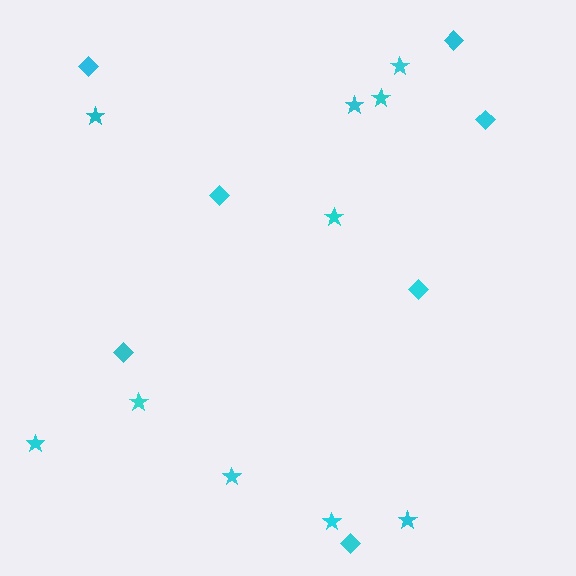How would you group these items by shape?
There are 2 groups: one group of stars (10) and one group of diamonds (7).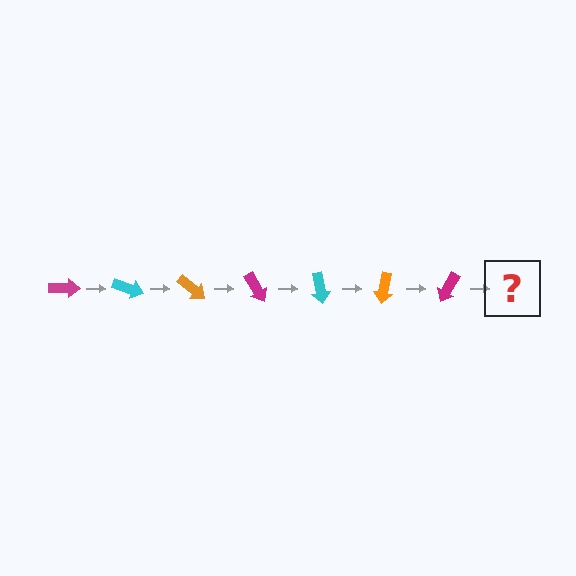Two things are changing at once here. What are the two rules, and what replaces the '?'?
The two rules are that it rotates 20 degrees each step and the color cycles through magenta, cyan, and orange. The '?' should be a cyan arrow, rotated 140 degrees from the start.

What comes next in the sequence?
The next element should be a cyan arrow, rotated 140 degrees from the start.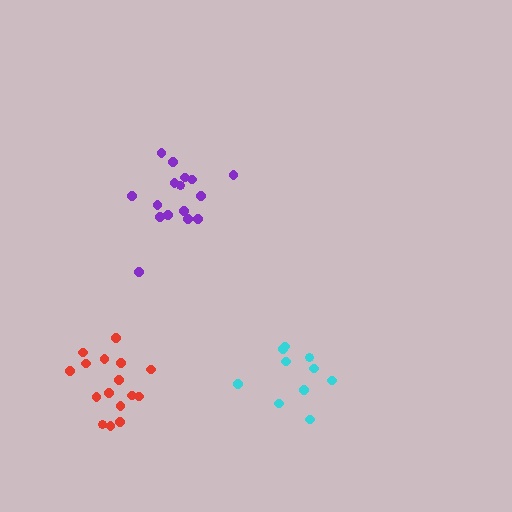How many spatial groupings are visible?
There are 3 spatial groupings.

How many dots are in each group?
Group 1: 16 dots, Group 2: 10 dots, Group 3: 16 dots (42 total).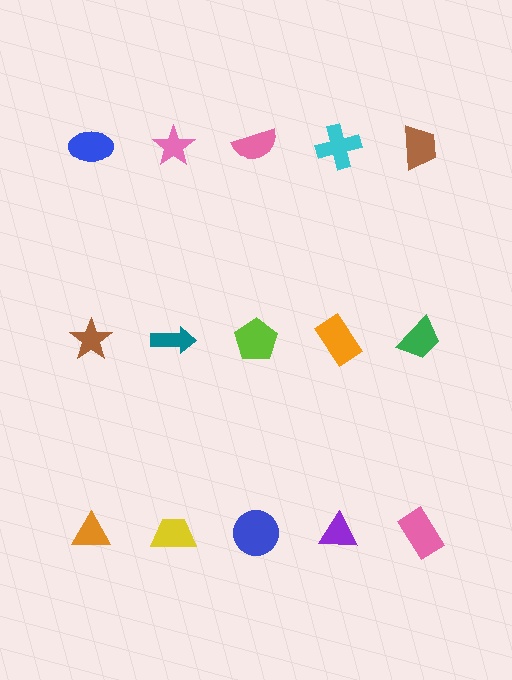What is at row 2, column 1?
A brown star.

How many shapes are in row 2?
5 shapes.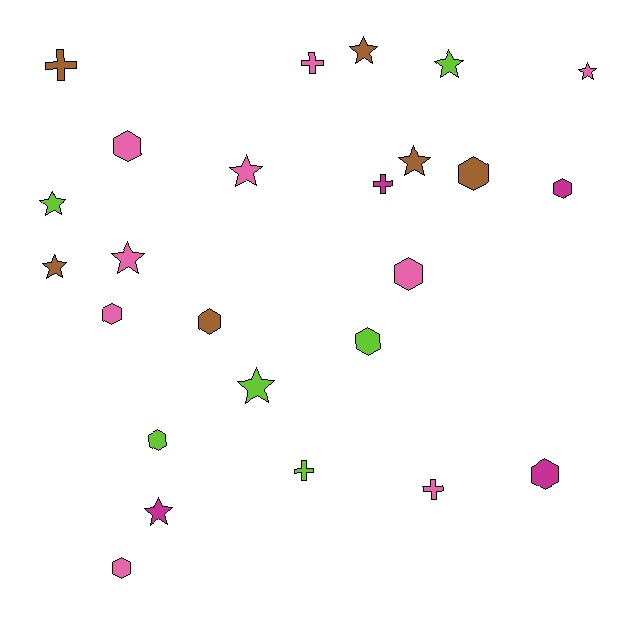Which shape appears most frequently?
Hexagon, with 10 objects.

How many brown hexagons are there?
There are 2 brown hexagons.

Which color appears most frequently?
Pink, with 9 objects.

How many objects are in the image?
There are 25 objects.